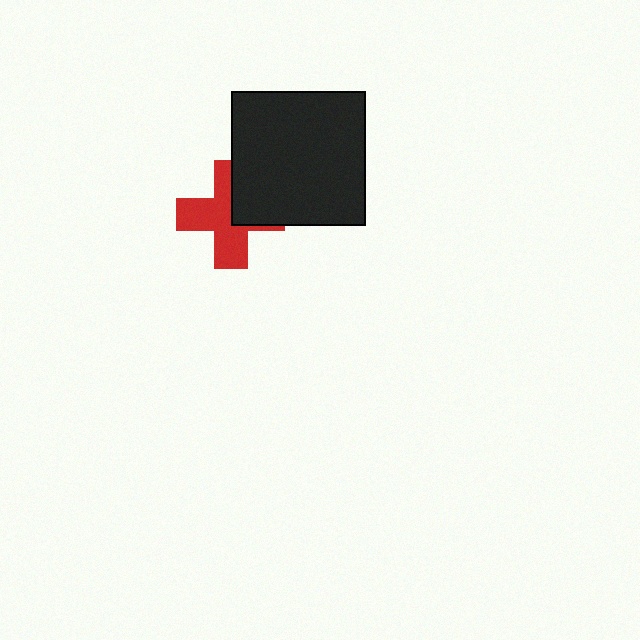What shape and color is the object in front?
The object in front is a black square.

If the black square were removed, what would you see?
You would see the complete red cross.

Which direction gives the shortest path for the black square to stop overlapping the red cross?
Moving toward the upper-right gives the shortest separation.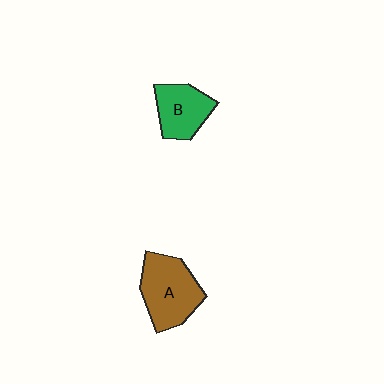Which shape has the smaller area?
Shape B (green).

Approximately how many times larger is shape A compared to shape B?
Approximately 1.4 times.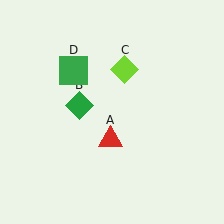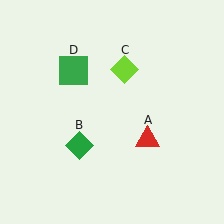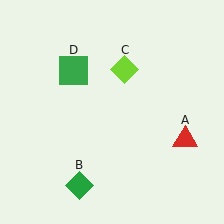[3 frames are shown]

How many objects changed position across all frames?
2 objects changed position: red triangle (object A), green diamond (object B).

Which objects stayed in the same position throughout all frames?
Lime diamond (object C) and green square (object D) remained stationary.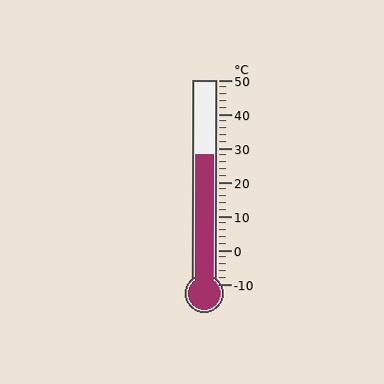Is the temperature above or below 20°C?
The temperature is above 20°C.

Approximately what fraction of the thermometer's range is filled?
The thermometer is filled to approximately 65% of its range.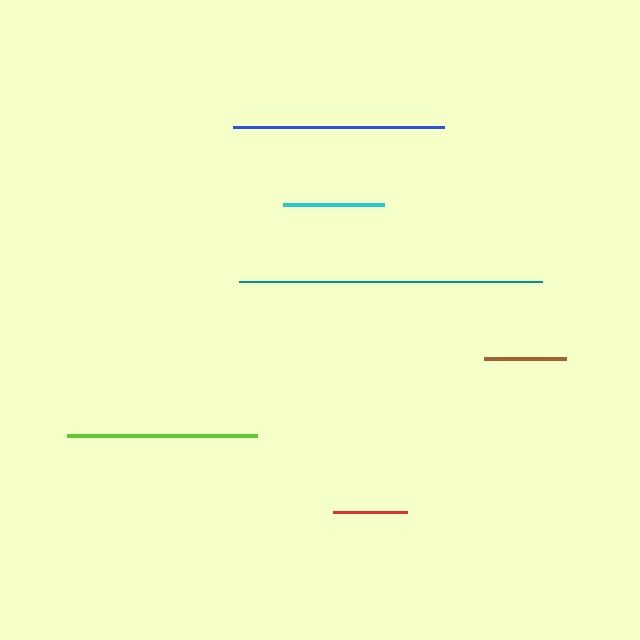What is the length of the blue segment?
The blue segment is approximately 211 pixels long.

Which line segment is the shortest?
The red line is the shortest at approximately 73 pixels.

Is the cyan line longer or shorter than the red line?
The cyan line is longer than the red line.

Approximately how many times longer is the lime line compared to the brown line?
The lime line is approximately 2.3 times the length of the brown line.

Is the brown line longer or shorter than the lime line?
The lime line is longer than the brown line.